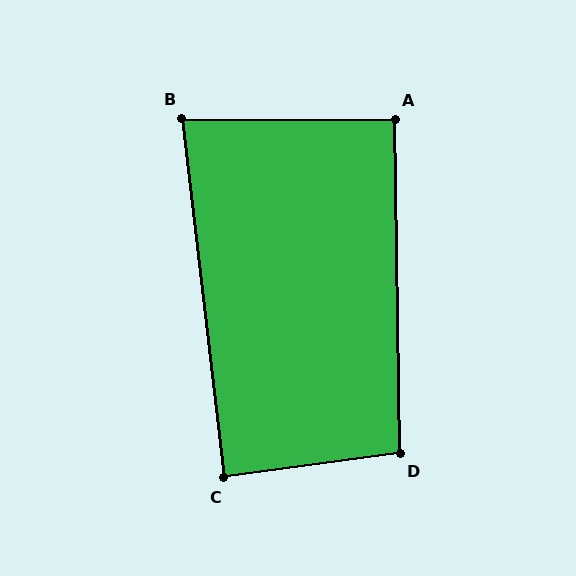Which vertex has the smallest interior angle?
B, at approximately 83 degrees.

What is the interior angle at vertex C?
Approximately 89 degrees (approximately right).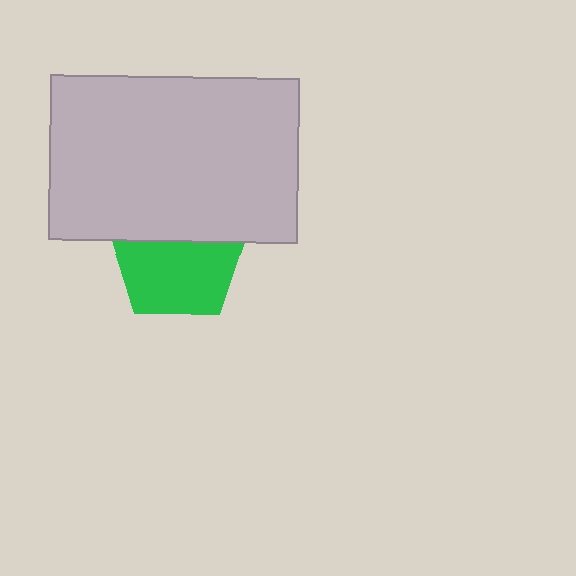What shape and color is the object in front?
The object in front is a light gray rectangle.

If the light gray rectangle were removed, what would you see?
You would see the complete green pentagon.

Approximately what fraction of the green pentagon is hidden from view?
Roughly 37% of the green pentagon is hidden behind the light gray rectangle.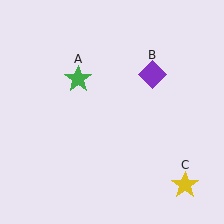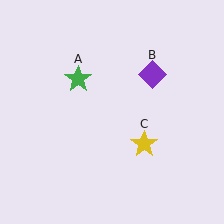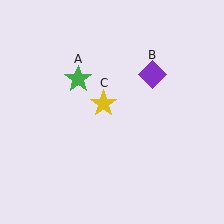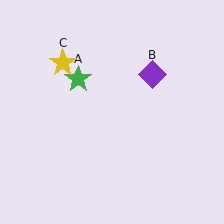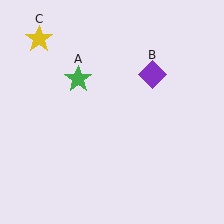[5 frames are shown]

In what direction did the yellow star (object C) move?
The yellow star (object C) moved up and to the left.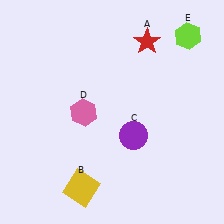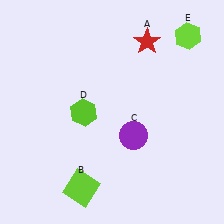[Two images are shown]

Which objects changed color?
B changed from yellow to lime. D changed from pink to lime.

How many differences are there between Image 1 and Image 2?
There are 2 differences between the two images.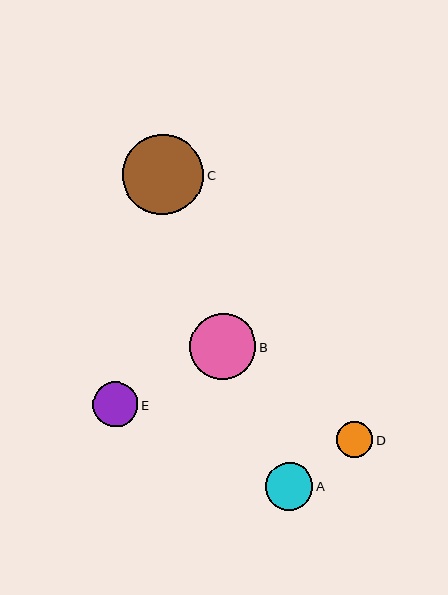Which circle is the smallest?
Circle D is the smallest with a size of approximately 37 pixels.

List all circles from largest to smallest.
From largest to smallest: C, B, A, E, D.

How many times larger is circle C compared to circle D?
Circle C is approximately 2.2 times the size of circle D.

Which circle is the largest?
Circle C is the largest with a size of approximately 81 pixels.